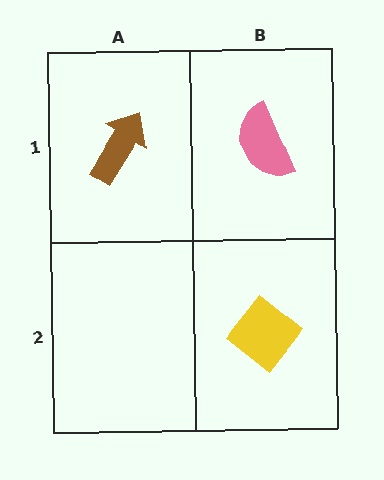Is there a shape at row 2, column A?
No, that cell is empty.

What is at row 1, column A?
A brown arrow.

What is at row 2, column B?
A yellow diamond.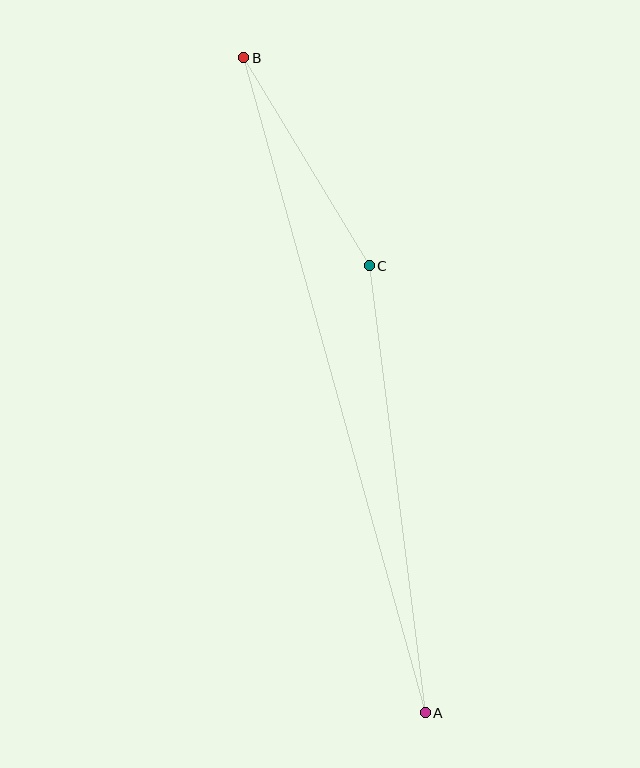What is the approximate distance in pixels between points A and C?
The distance between A and C is approximately 451 pixels.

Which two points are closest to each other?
Points B and C are closest to each other.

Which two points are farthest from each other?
Points A and B are farthest from each other.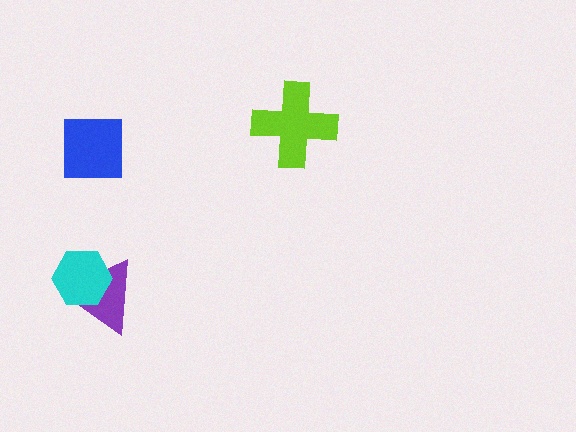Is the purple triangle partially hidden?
Yes, it is partially covered by another shape.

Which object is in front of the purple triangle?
The cyan hexagon is in front of the purple triangle.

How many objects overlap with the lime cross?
0 objects overlap with the lime cross.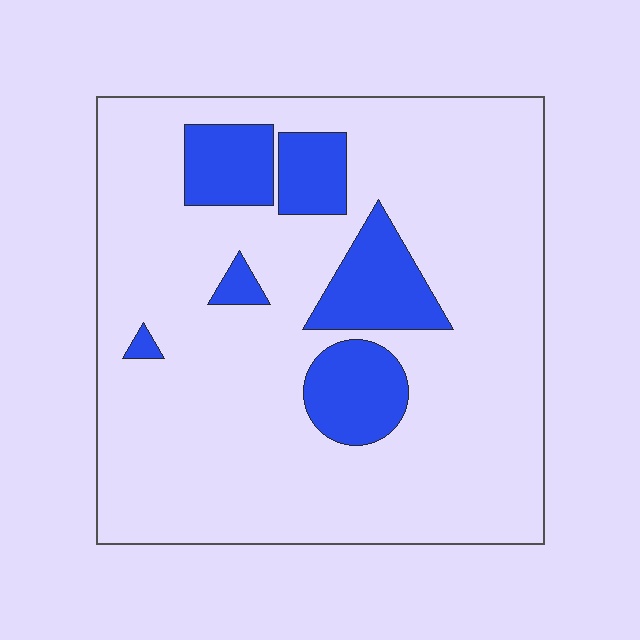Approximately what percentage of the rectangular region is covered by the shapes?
Approximately 15%.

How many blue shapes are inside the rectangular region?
6.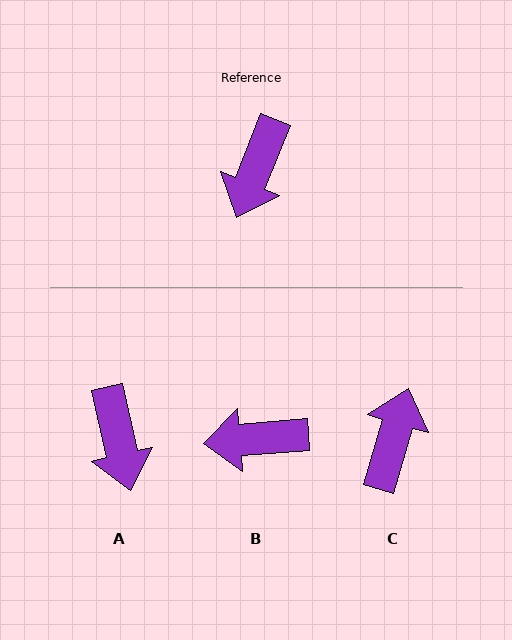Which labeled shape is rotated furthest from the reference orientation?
C, about 175 degrees away.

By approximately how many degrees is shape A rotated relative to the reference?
Approximately 34 degrees counter-clockwise.